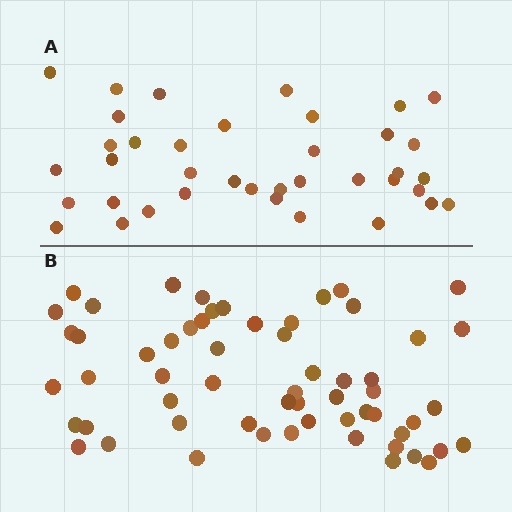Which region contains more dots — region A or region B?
Region B (the bottom region) has more dots.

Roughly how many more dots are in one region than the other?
Region B has approximately 20 more dots than region A.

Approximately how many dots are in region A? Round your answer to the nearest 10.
About 40 dots. (The exact count is 38, which rounds to 40.)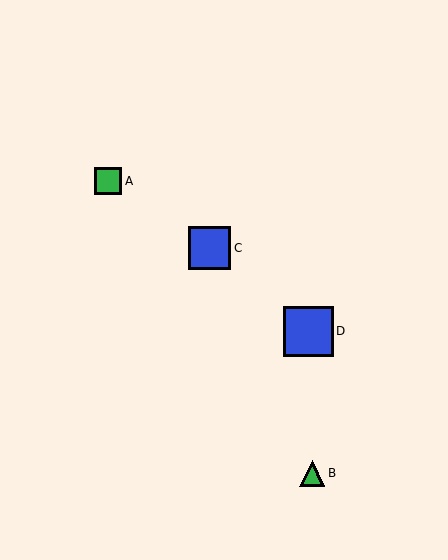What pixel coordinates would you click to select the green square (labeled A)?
Click at (108, 181) to select the green square A.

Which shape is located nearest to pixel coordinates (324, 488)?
The green triangle (labeled B) at (312, 473) is nearest to that location.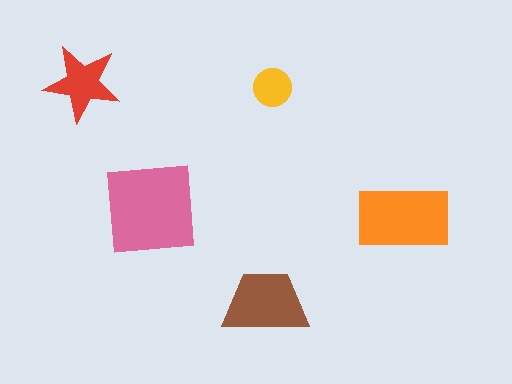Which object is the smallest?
The yellow circle.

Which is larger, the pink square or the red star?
The pink square.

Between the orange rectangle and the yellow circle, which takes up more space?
The orange rectangle.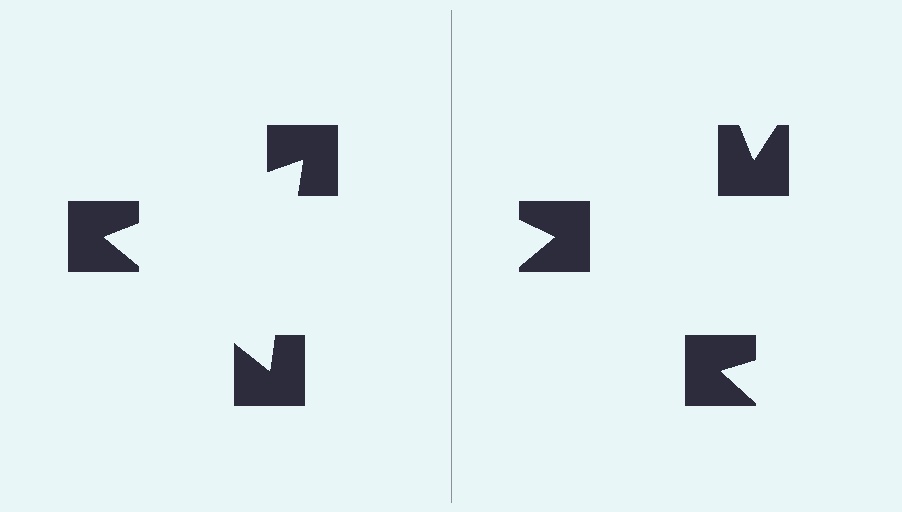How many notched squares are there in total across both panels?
6 — 3 on each side.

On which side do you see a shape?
An illusory triangle appears on the left side. On the right side the wedge cuts are rotated, so no coherent shape forms.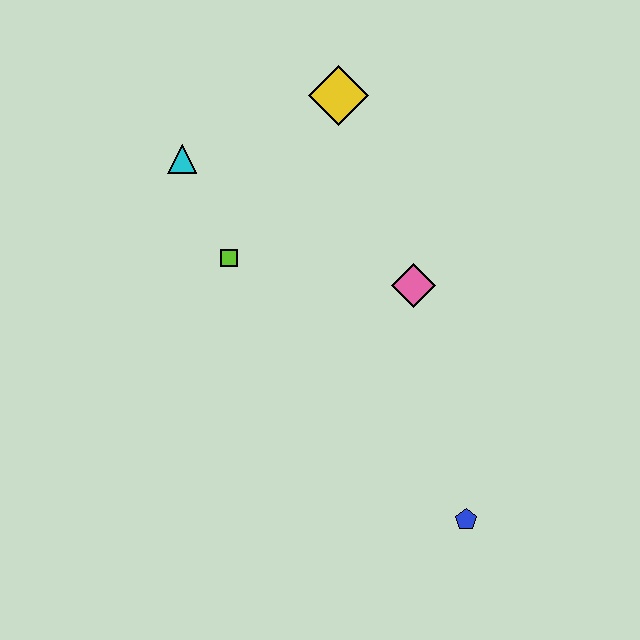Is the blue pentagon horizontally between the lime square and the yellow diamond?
No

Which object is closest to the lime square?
The cyan triangle is closest to the lime square.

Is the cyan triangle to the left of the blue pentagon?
Yes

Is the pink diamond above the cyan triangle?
No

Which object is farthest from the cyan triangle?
The blue pentagon is farthest from the cyan triangle.